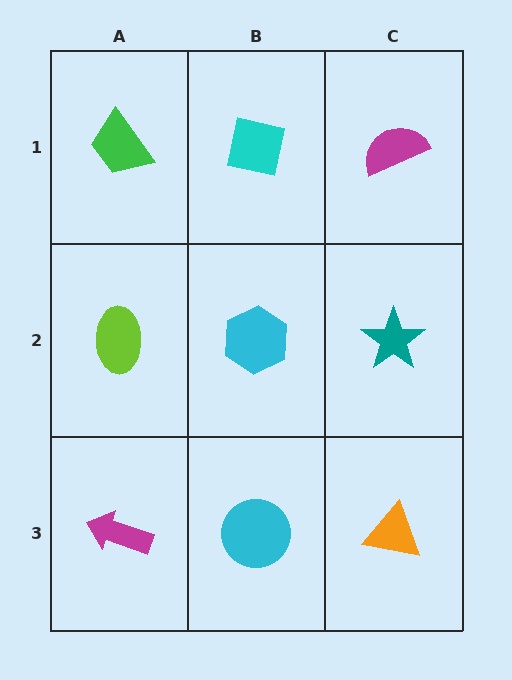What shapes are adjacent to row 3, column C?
A teal star (row 2, column C), a cyan circle (row 3, column B).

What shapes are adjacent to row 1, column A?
A lime ellipse (row 2, column A), a cyan square (row 1, column B).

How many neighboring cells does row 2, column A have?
3.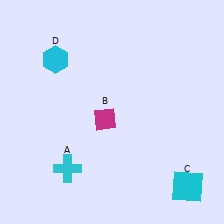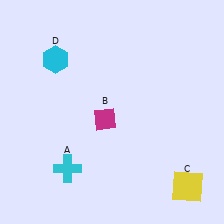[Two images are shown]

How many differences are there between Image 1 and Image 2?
There is 1 difference between the two images.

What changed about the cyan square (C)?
In Image 1, C is cyan. In Image 2, it changed to yellow.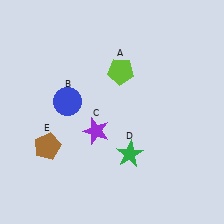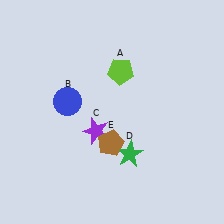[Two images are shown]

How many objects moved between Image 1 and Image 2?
1 object moved between the two images.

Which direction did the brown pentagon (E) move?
The brown pentagon (E) moved right.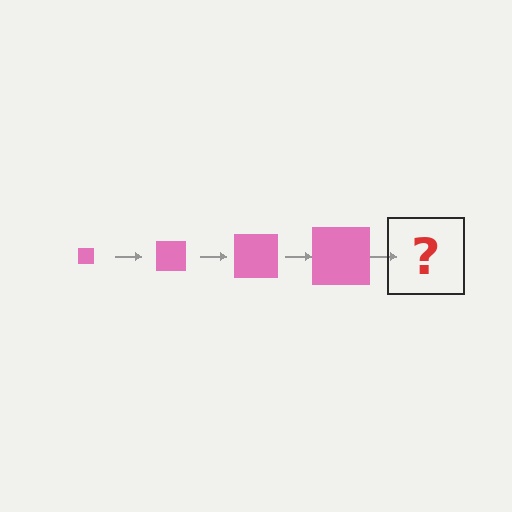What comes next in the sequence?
The next element should be a pink square, larger than the previous one.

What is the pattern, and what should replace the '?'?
The pattern is that the square gets progressively larger each step. The '?' should be a pink square, larger than the previous one.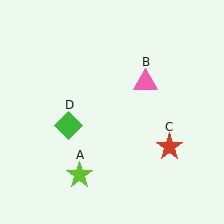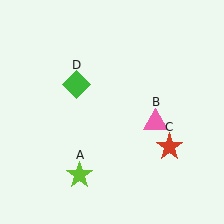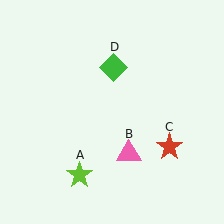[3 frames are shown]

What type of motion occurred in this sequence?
The pink triangle (object B), green diamond (object D) rotated clockwise around the center of the scene.